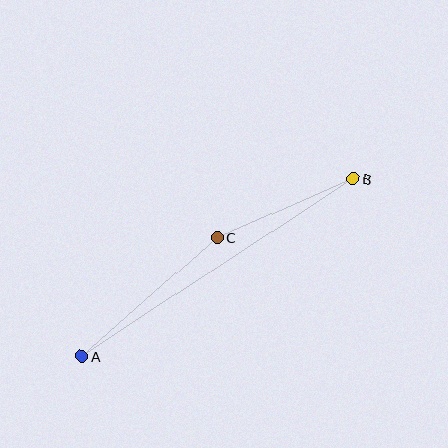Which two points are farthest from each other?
Points A and B are farthest from each other.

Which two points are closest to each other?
Points B and C are closest to each other.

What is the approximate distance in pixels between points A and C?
The distance between A and C is approximately 181 pixels.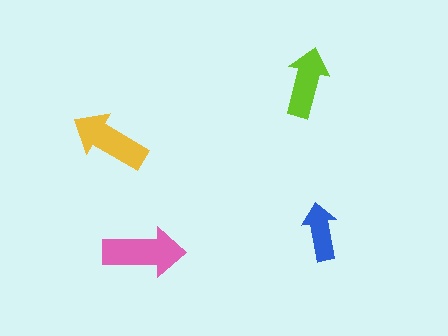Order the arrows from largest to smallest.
the pink one, the yellow one, the lime one, the blue one.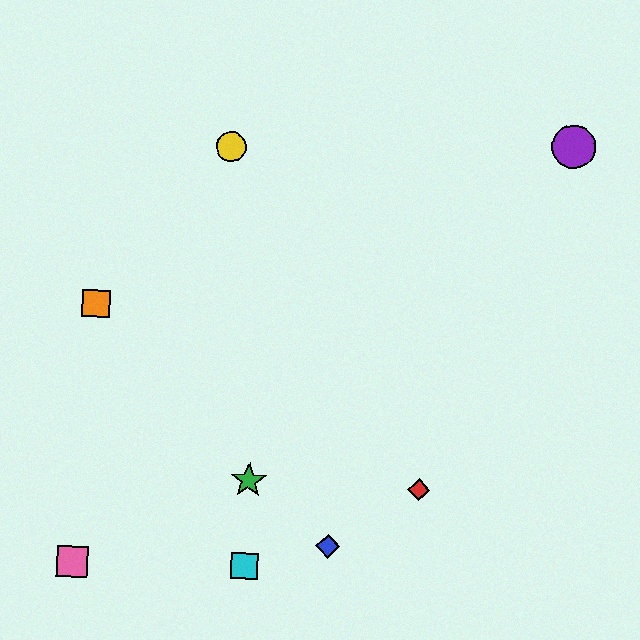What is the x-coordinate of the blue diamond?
The blue diamond is at x≈328.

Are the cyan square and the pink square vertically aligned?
No, the cyan square is at x≈244 and the pink square is at x≈72.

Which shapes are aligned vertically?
The green star, the cyan square are aligned vertically.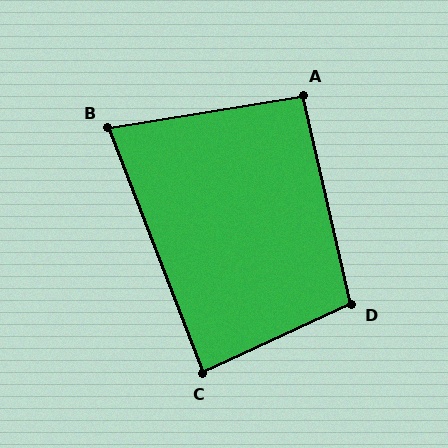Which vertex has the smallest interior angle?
B, at approximately 78 degrees.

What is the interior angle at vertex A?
Approximately 94 degrees (approximately right).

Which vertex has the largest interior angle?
D, at approximately 102 degrees.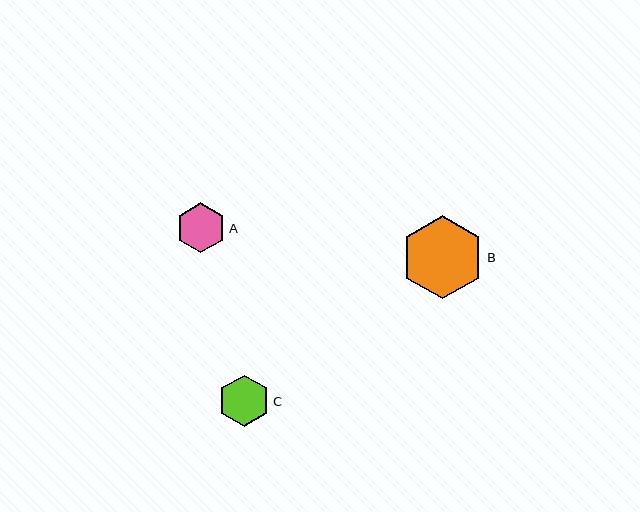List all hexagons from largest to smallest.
From largest to smallest: B, C, A.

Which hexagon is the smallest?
Hexagon A is the smallest with a size of approximately 50 pixels.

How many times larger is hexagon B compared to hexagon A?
Hexagon B is approximately 1.7 times the size of hexagon A.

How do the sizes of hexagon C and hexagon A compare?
Hexagon C and hexagon A are approximately the same size.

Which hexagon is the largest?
Hexagon B is the largest with a size of approximately 83 pixels.